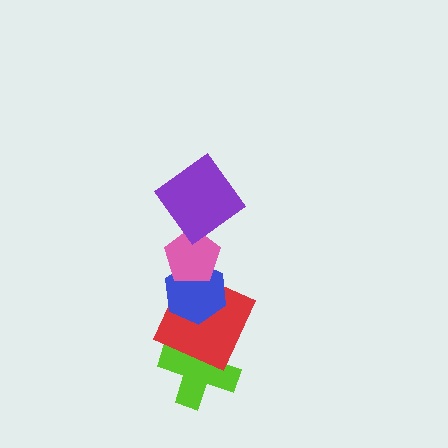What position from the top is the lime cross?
The lime cross is 5th from the top.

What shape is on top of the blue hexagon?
The pink pentagon is on top of the blue hexagon.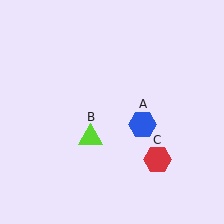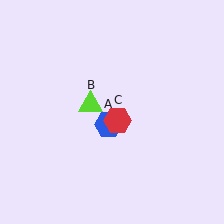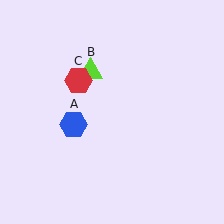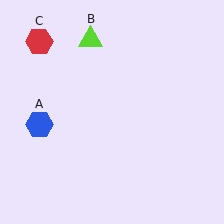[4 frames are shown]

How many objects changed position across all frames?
3 objects changed position: blue hexagon (object A), lime triangle (object B), red hexagon (object C).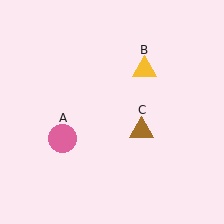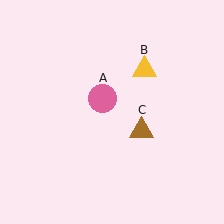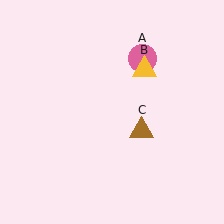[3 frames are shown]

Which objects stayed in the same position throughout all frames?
Yellow triangle (object B) and brown triangle (object C) remained stationary.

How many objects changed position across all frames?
1 object changed position: pink circle (object A).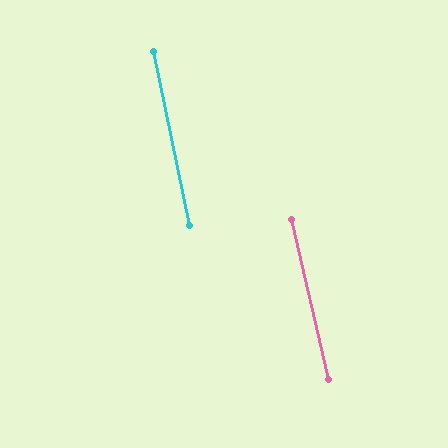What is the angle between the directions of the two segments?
Approximately 1 degree.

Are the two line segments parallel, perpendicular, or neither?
Parallel — their directions differ by only 1.0°.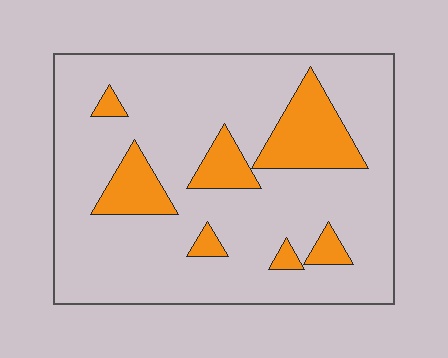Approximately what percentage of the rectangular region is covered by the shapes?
Approximately 20%.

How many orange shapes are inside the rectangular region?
7.